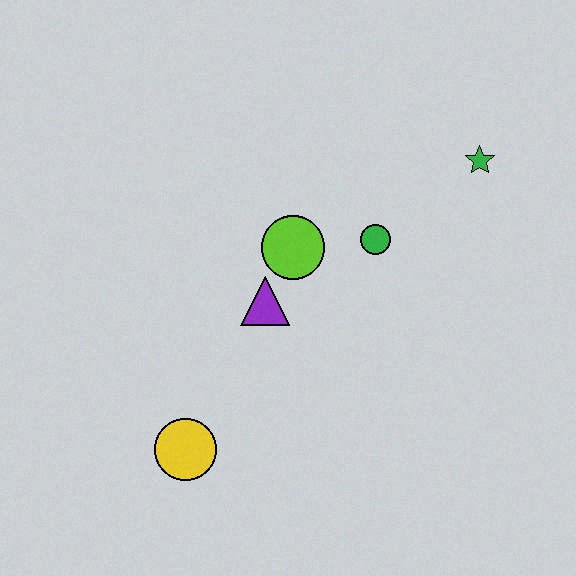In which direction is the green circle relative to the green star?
The green circle is to the left of the green star.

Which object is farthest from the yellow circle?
The green star is farthest from the yellow circle.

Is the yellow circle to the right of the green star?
No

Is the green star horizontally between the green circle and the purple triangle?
No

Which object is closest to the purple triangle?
The lime circle is closest to the purple triangle.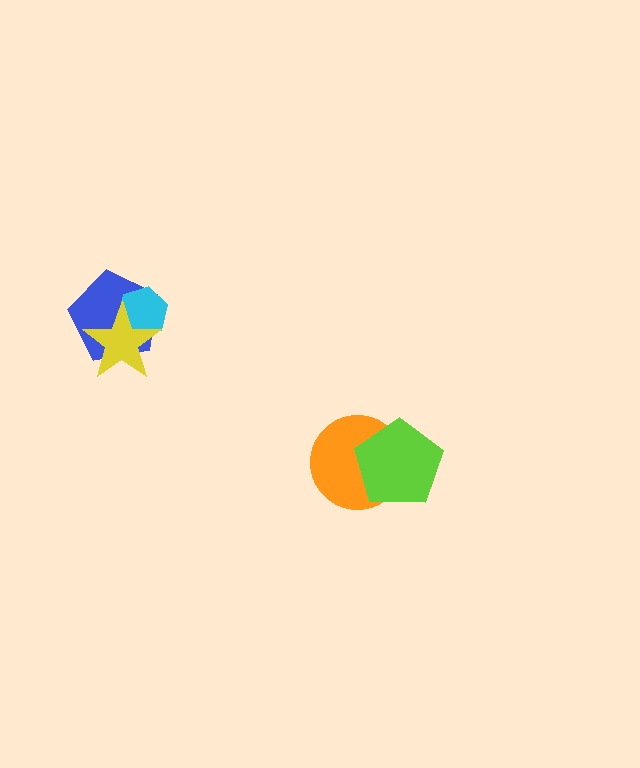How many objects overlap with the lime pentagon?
1 object overlaps with the lime pentagon.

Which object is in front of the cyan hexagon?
The yellow star is in front of the cyan hexagon.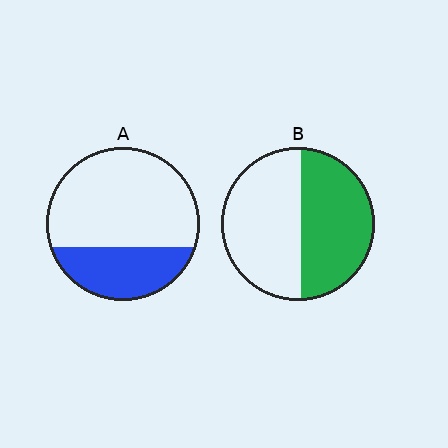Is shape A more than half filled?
No.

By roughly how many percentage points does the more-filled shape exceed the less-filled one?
By roughly 15 percentage points (B over A).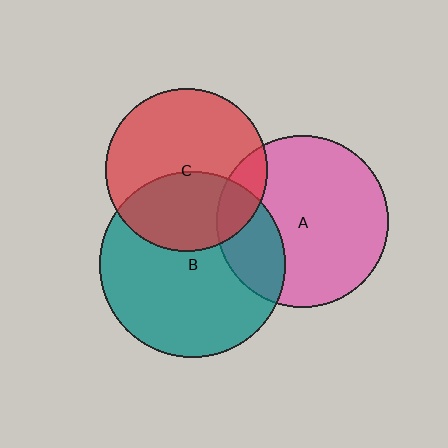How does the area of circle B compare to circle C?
Approximately 1.3 times.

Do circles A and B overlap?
Yes.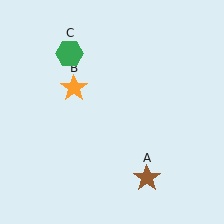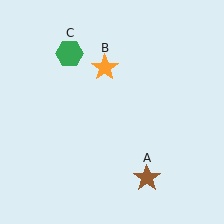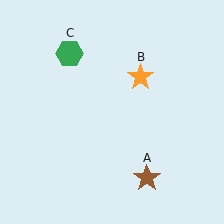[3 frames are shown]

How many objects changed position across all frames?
1 object changed position: orange star (object B).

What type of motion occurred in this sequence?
The orange star (object B) rotated clockwise around the center of the scene.